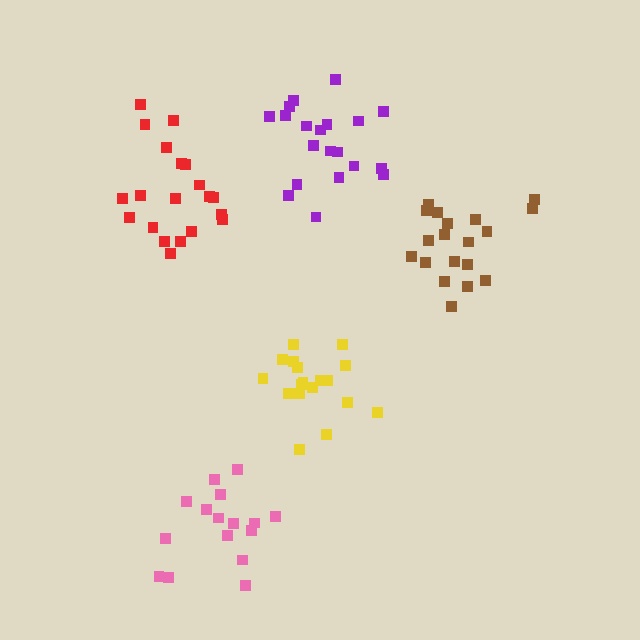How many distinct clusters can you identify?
There are 5 distinct clusters.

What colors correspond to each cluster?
The clusters are colored: yellow, brown, red, pink, purple.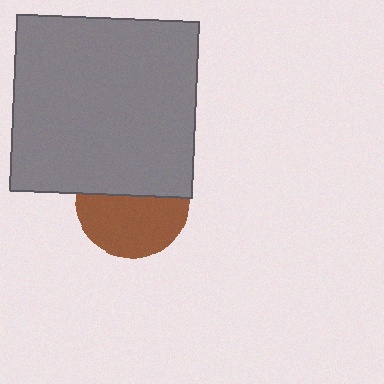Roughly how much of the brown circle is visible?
About half of it is visible (roughly 55%).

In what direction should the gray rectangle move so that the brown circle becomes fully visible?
The gray rectangle should move up. That is the shortest direction to clear the overlap and leave the brown circle fully visible.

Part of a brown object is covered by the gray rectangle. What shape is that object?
It is a circle.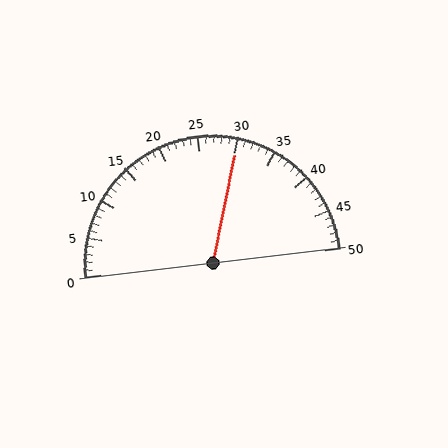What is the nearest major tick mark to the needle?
The nearest major tick mark is 30.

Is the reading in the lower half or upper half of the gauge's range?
The reading is in the upper half of the range (0 to 50).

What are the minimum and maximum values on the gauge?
The gauge ranges from 0 to 50.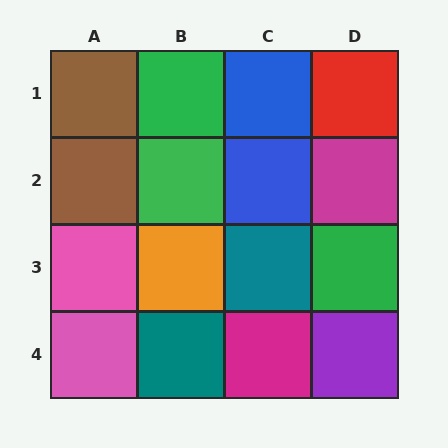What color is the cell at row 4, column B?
Teal.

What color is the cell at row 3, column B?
Orange.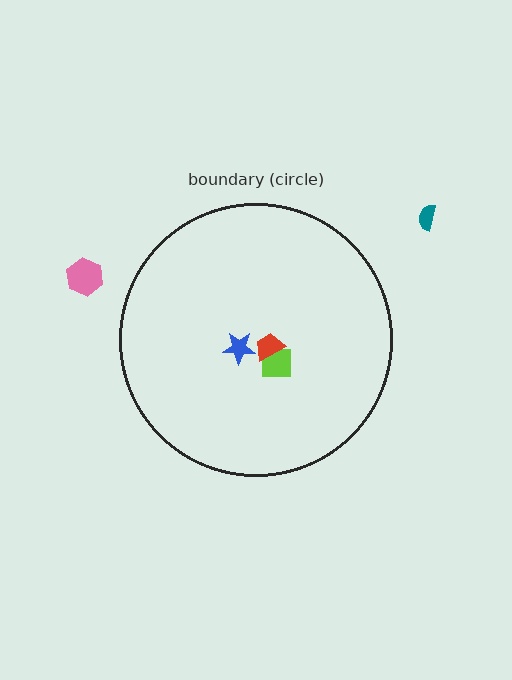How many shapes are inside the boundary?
3 inside, 2 outside.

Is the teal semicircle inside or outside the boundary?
Outside.